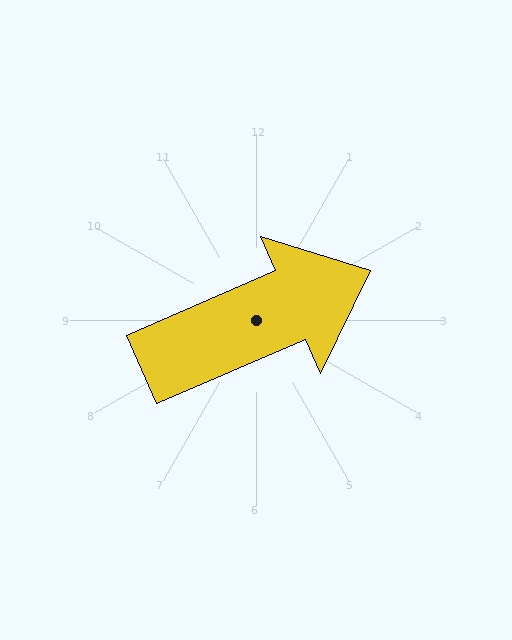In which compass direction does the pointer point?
Northeast.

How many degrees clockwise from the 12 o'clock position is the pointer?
Approximately 67 degrees.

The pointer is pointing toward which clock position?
Roughly 2 o'clock.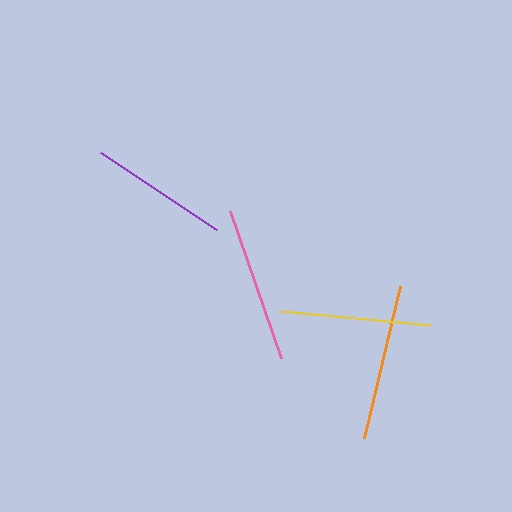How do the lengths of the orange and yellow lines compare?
The orange and yellow lines are approximately the same length.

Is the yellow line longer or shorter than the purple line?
The yellow line is longer than the purple line.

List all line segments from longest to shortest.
From longest to shortest: orange, pink, yellow, purple.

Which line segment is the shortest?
The purple line is the shortest at approximately 139 pixels.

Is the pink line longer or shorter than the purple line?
The pink line is longer than the purple line.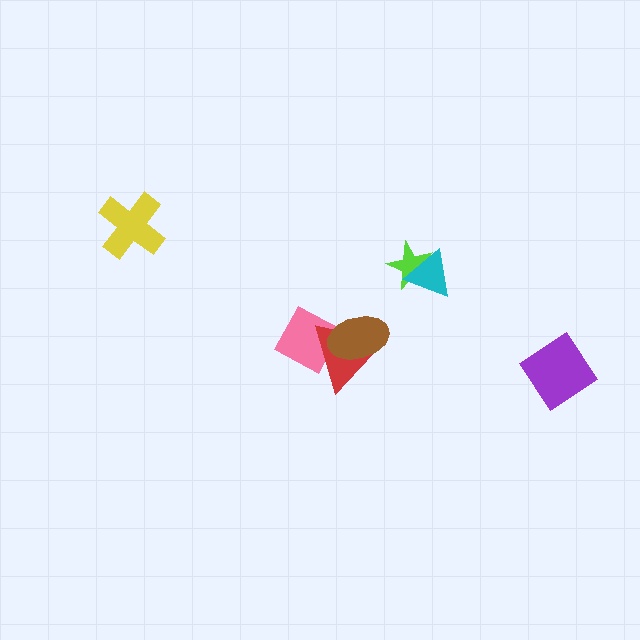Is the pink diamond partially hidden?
Yes, it is partially covered by another shape.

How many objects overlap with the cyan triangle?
1 object overlaps with the cyan triangle.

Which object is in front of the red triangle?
The brown ellipse is in front of the red triangle.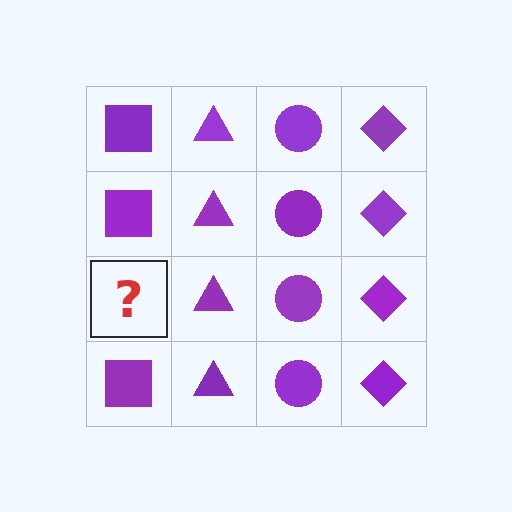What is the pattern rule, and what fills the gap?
The rule is that each column has a consistent shape. The gap should be filled with a purple square.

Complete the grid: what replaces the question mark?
The question mark should be replaced with a purple square.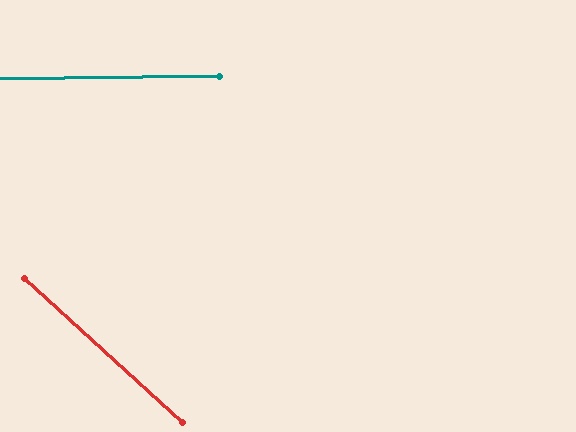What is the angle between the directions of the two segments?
Approximately 43 degrees.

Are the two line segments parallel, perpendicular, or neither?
Neither parallel nor perpendicular — they differ by about 43°.